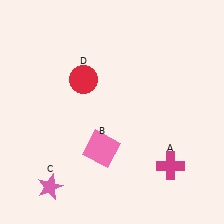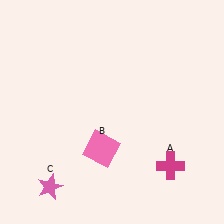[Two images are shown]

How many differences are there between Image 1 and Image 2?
There is 1 difference between the two images.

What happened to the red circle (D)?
The red circle (D) was removed in Image 2. It was in the top-left area of Image 1.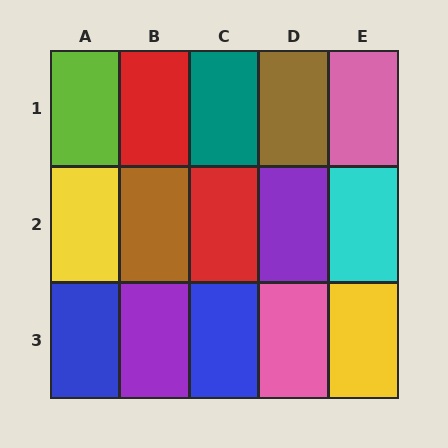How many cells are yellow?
2 cells are yellow.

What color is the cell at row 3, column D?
Pink.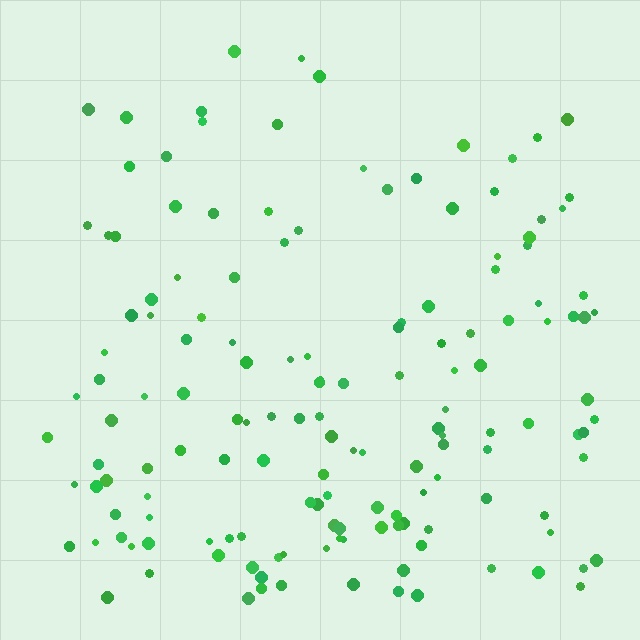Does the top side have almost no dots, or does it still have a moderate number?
Still a moderate number, just noticeably fewer than the bottom.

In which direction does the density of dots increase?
From top to bottom, with the bottom side densest.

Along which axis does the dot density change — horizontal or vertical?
Vertical.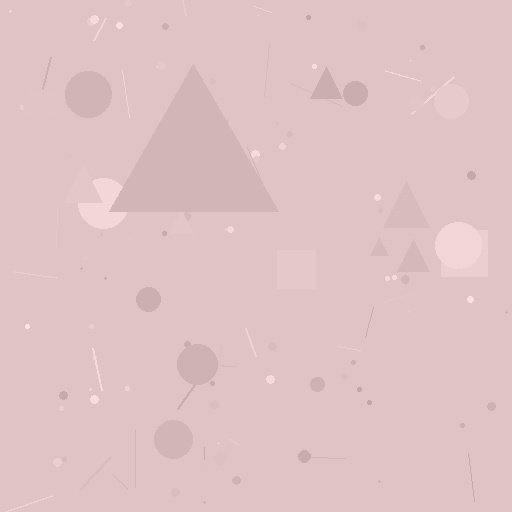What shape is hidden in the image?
A triangle is hidden in the image.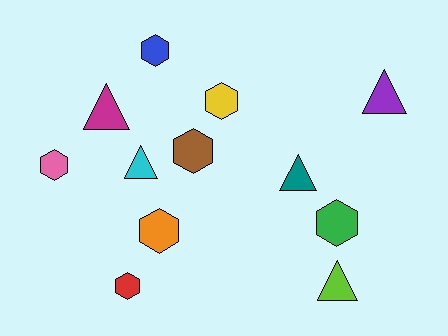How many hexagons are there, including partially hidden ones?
There are 7 hexagons.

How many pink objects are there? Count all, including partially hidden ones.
There is 1 pink object.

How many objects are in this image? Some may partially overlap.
There are 12 objects.